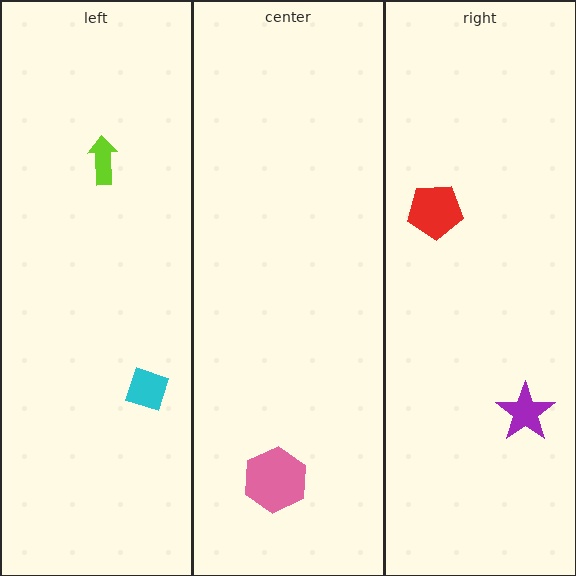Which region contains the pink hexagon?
The center region.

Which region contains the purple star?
The right region.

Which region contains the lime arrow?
The left region.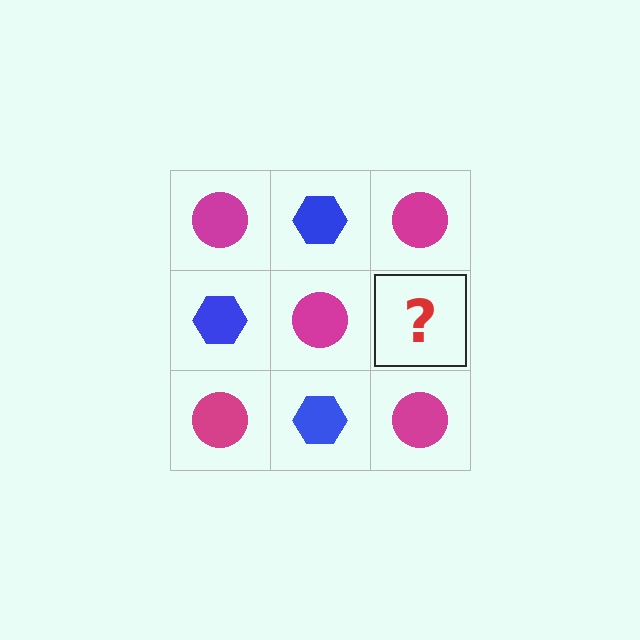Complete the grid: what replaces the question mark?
The question mark should be replaced with a blue hexagon.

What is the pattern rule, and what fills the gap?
The rule is that it alternates magenta circle and blue hexagon in a checkerboard pattern. The gap should be filled with a blue hexagon.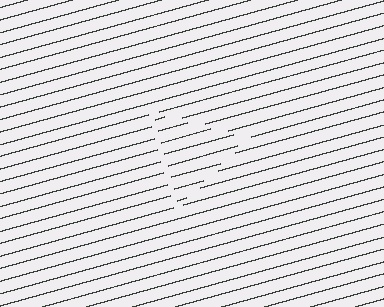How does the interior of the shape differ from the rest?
The interior of the shape contains the same grating, shifted by half a period — the contour is defined by the phase discontinuity where line-ends from the inner and outer gratings abut.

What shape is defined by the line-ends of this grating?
An illusory triangle. The interior of the shape contains the same grating, shifted by half a period — the contour is defined by the phase discontinuity where line-ends from the inner and outer gratings abut.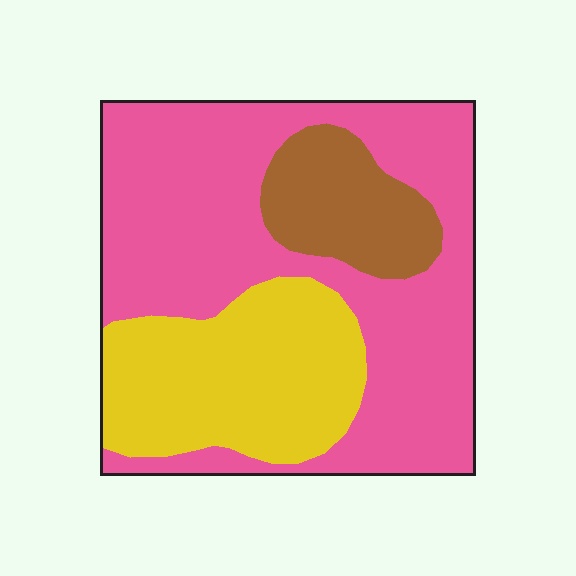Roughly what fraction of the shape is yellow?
Yellow takes up between a quarter and a half of the shape.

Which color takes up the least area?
Brown, at roughly 15%.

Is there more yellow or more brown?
Yellow.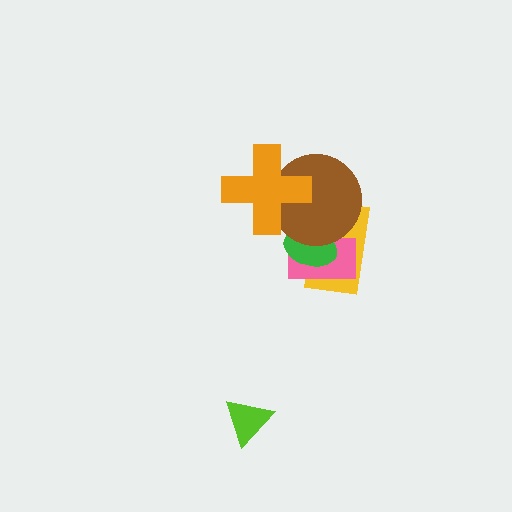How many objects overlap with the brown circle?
4 objects overlap with the brown circle.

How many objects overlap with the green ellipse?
3 objects overlap with the green ellipse.